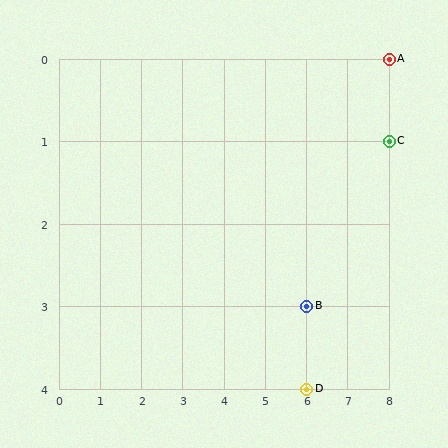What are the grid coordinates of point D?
Point D is at grid coordinates (6, 4).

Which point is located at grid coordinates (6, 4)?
Point D is at (6, 4).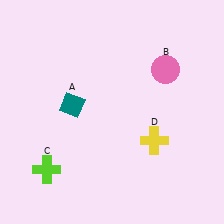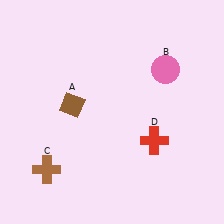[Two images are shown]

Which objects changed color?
A changed from teal to brown. C changed from lime to brown. D changed from yellow to red.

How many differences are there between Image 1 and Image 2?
There are 3 differences between the two images.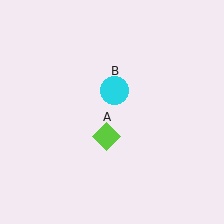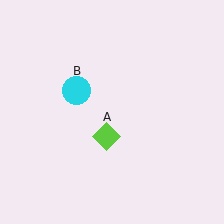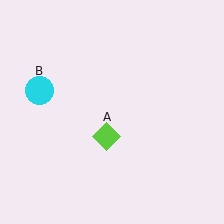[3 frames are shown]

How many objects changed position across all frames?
1 object changed position: cyan circle (object B).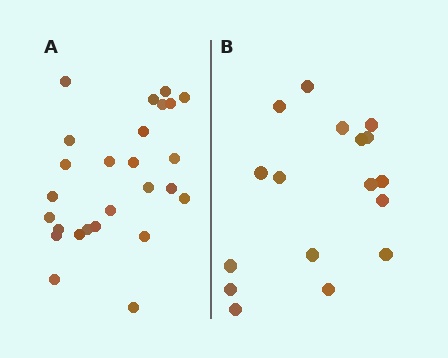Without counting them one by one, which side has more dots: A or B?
Region A (the left region) has more dots.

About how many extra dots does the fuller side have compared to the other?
Region A has roughly 8 or so more dots than region B.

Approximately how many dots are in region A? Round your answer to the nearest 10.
About 30 dots. (The exact count is 26, which rounds to 30.)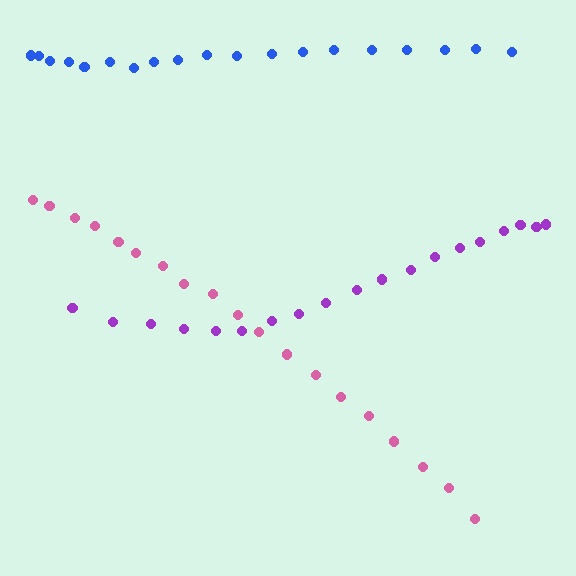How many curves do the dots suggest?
There are 3 distinct paths.